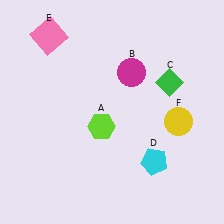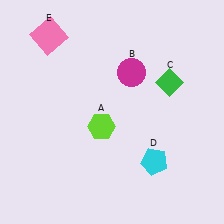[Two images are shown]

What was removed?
The yellow circle (F) was removed in Image 2.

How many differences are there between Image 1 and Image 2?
There is 1 difference between the two images.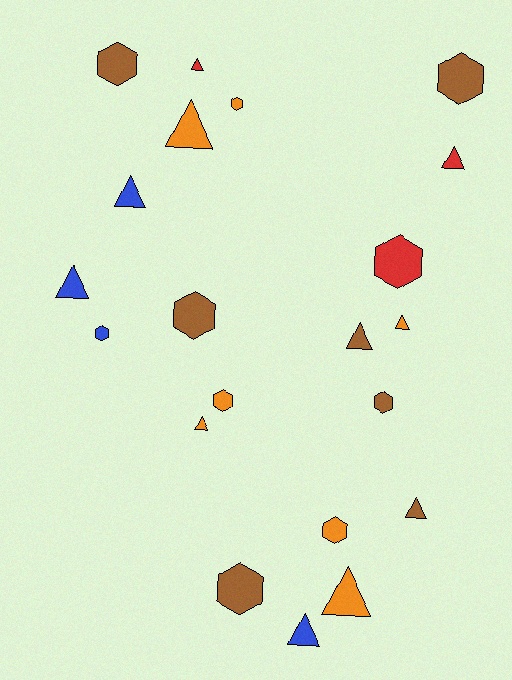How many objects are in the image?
There are 21 objects.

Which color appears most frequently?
Orange, with 7 objects.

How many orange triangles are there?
There are 4 orange triangles.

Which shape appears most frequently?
Triangle, with 11 objects.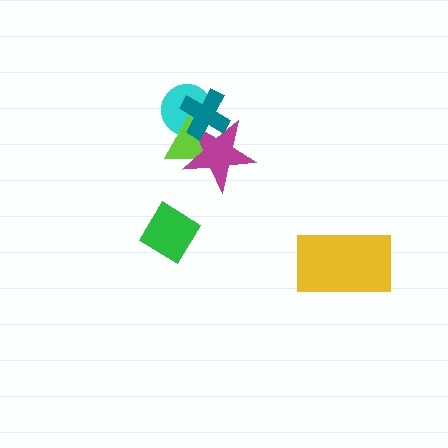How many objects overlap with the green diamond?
0 objects overlap with the green diamond.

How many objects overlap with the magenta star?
3 objects overlap with the magenta star.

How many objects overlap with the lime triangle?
3 objects overlap with the lime triangle.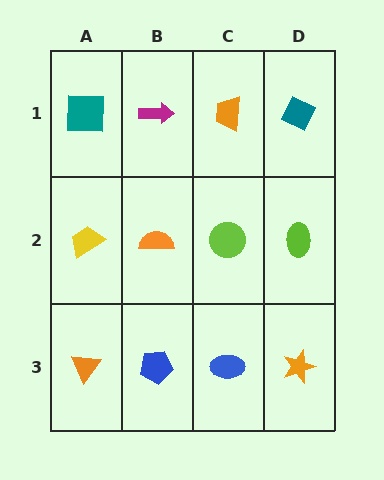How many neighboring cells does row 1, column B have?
3.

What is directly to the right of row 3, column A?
A blue pentagon.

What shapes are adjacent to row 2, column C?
An orange trapezoid (row 1, column C), a blue ellipse (row 3, column C), an orange semicircle (row 2, column B), a lime ellipse (row 2, column D).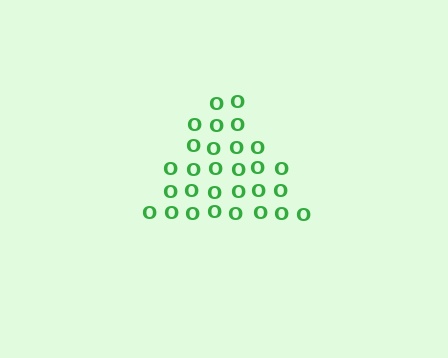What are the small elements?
The small elements are letter O's.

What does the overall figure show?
The overall figure shows a triangle.